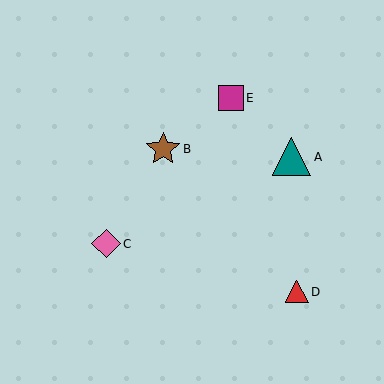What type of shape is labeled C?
Shape C is a pink diamond.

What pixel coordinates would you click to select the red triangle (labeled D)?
Click at (297, 292) to select the red triangle D.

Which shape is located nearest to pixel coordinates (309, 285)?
The red triangle (labeled D) at (297, 292) is nearest to that location.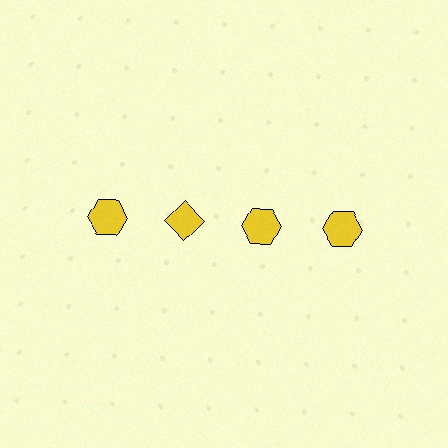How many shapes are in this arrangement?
There are 4 shapes arranged in a grid pattern.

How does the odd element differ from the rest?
It has a different shape: diamond instead of hexagon.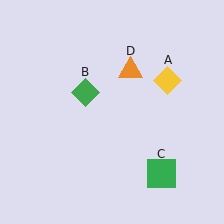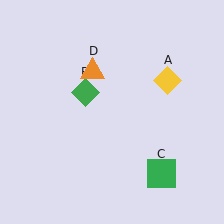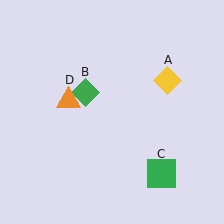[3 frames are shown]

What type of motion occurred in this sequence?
The orange triangle (object D) rotated counterclockwise around the center of the scene.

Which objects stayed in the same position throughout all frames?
Yellow diamond (object A) and green diamond (object B) and green square (object C) remained stationary.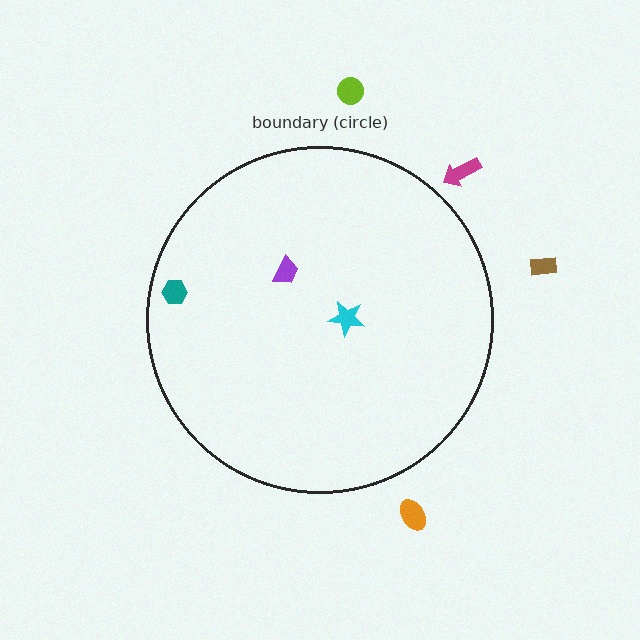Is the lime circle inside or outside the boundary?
Outside.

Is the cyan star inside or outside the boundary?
Inside.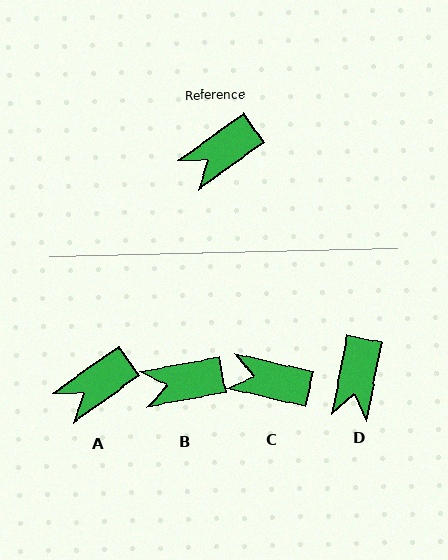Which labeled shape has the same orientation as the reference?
A.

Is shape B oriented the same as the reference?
No, it is off by about 25 degrees.